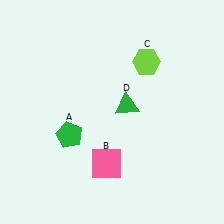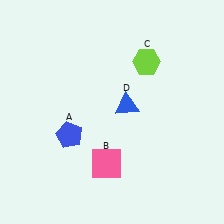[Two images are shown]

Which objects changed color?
A changed from green to blue. D changed from green to blue.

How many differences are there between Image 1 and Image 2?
There are 2 differences between the two images.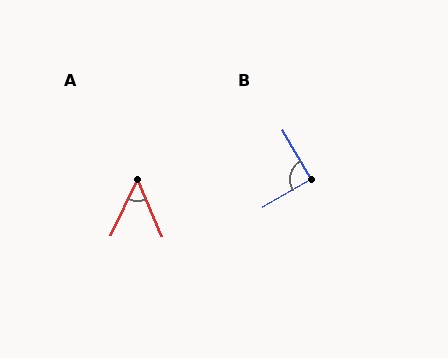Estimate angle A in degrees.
Approximately 49 degrees.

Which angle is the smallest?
A, at approximately 49 degrees.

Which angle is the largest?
B, at approximately 91 degrees.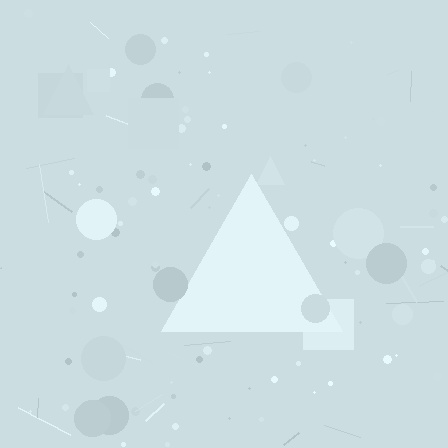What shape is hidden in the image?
A triangle is hidden in the image.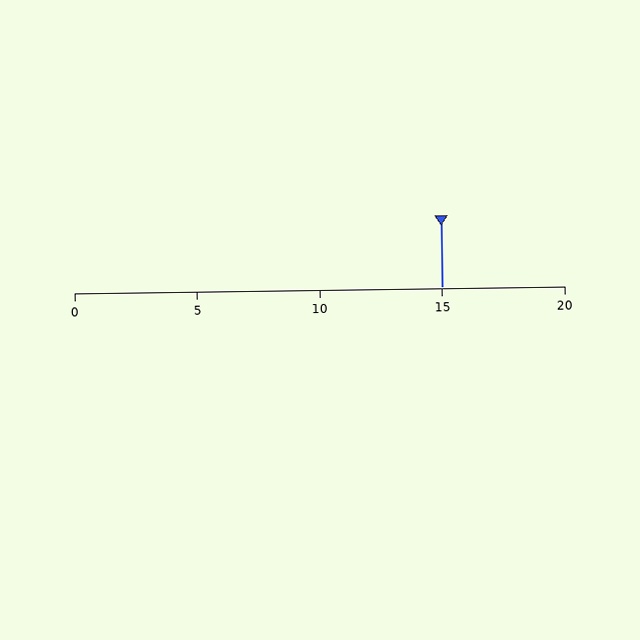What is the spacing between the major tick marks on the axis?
The major ticks are spaced 5 apart.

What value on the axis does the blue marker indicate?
The marker indicates approximately 15.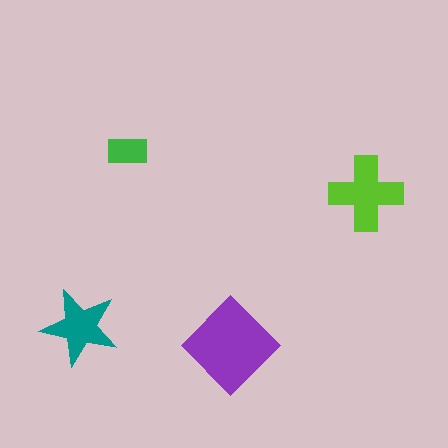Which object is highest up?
The green rectangle is topmost.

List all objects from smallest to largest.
The green rectangle, the teal star, the lime cross, the purple diamond.